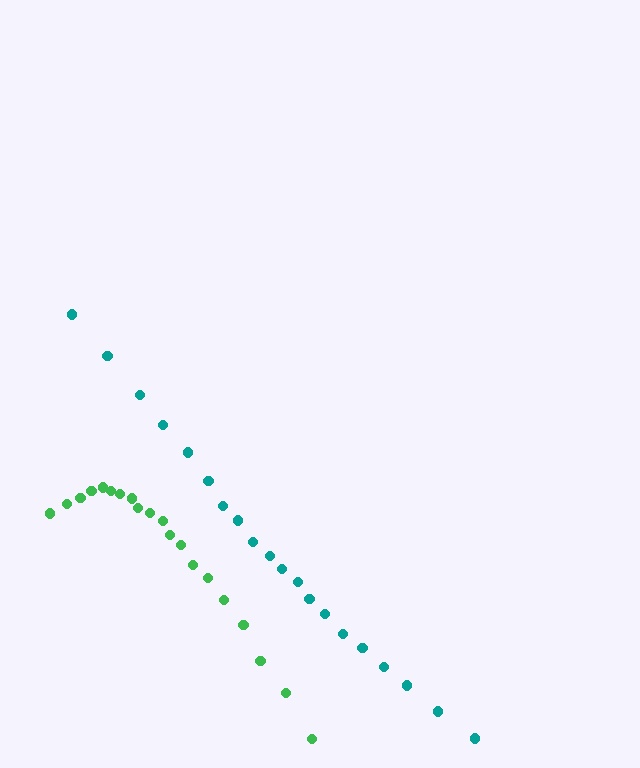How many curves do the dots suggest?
There are 2 distinct paths.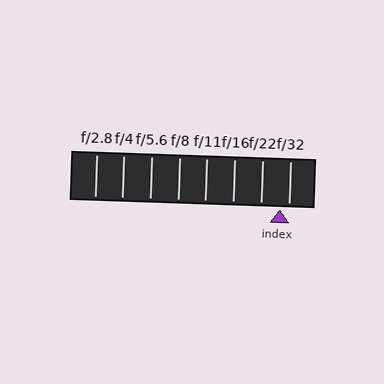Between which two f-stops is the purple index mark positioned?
The index mark is between f/22 and f/32.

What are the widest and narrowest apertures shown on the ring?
The widest aperture shown is f/2.8 and the narrowest is f/32.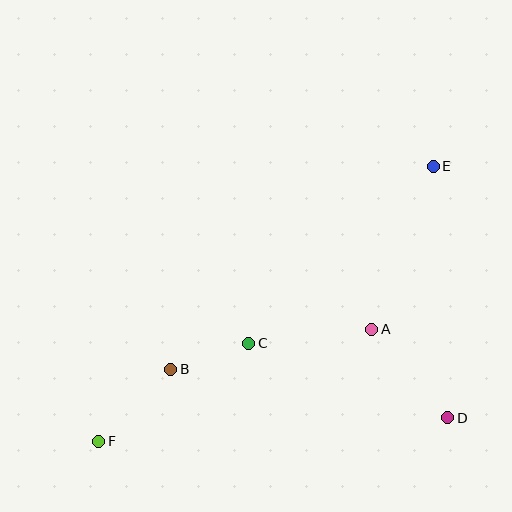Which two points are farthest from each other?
Points E and F are farthest from each other.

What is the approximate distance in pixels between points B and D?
The distance between B and D is approximately 281 pixels.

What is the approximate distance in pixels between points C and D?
The distance between C and D is approximately 213 pixels.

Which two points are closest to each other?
Points B and C are closest to each other.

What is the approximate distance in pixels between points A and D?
The distance between A and D is approximately 117 pixels.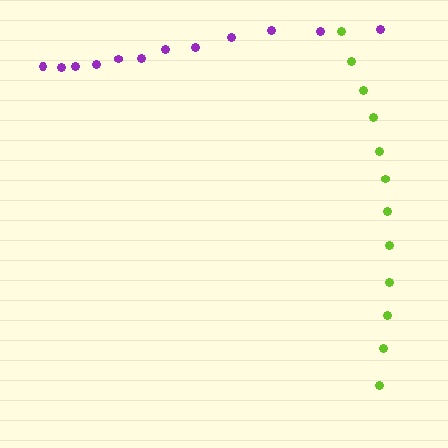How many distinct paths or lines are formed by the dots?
There are 2 distinct paths.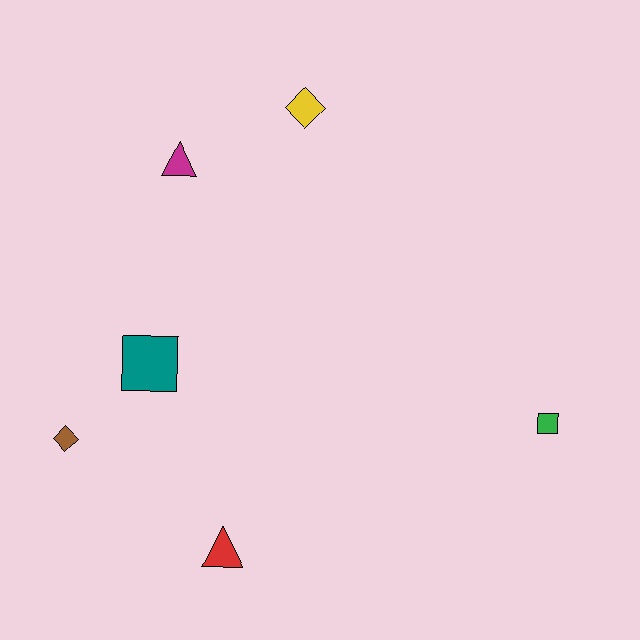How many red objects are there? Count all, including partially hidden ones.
There is 1 red object.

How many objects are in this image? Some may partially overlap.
There are 6 objects.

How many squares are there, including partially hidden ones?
There are 2 squares.